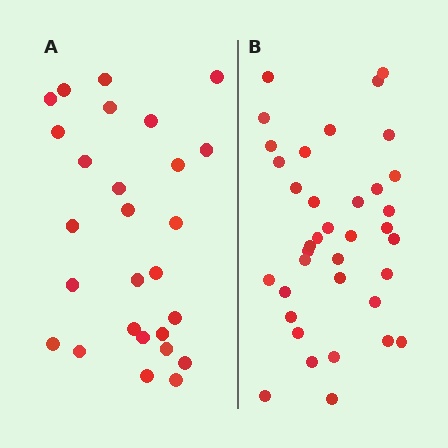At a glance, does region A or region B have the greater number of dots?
Region B (the right region) has more dots.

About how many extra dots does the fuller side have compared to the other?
Region B has roughly 10 or so more dots than region A.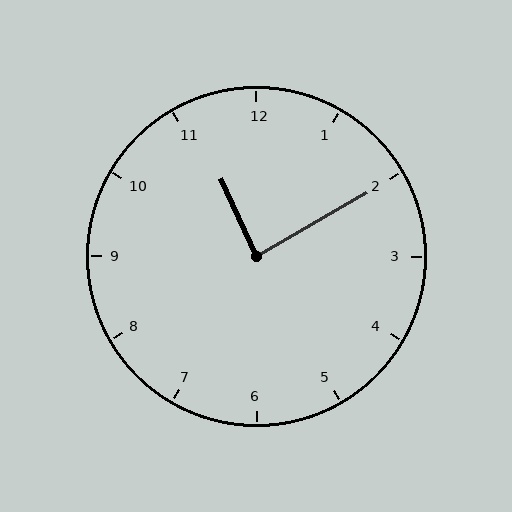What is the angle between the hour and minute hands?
Approximately 85 degrees.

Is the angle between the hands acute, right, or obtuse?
It is right.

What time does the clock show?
11:10.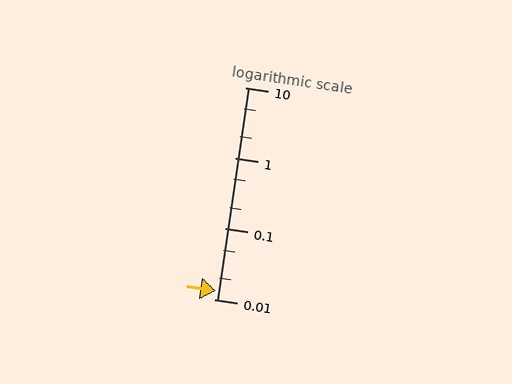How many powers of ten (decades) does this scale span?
The scale spans 3 decades, from 0.01 to 10.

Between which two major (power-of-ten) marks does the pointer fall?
The pointer is between 0.01 and 0.1.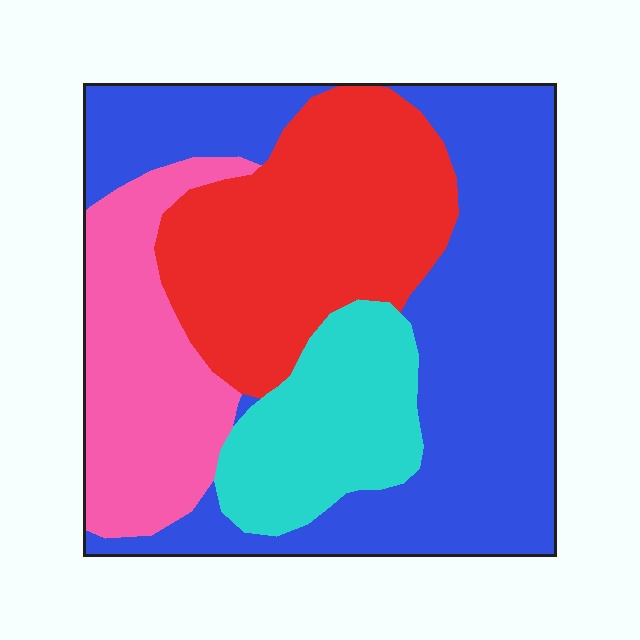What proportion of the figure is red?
Red covers 26% of the figure.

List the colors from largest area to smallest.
From largest to smallest: blue, red, pink, cyan.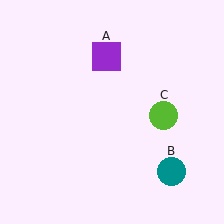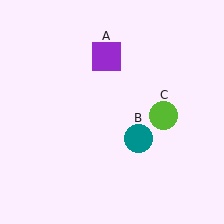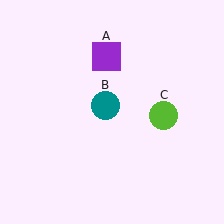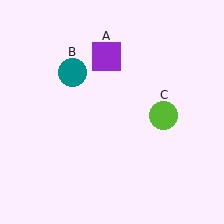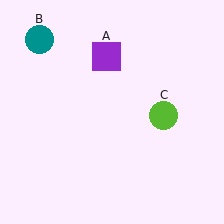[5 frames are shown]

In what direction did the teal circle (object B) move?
The teal circle (object B) moved up and to the left.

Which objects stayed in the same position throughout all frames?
Purple square (object A) and lime circle (object C) remained stationary.